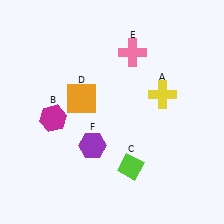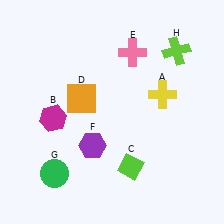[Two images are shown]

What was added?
A green circle (G), a lime cross (H) were added in Image 2.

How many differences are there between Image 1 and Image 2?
There are 2 differences between the two images.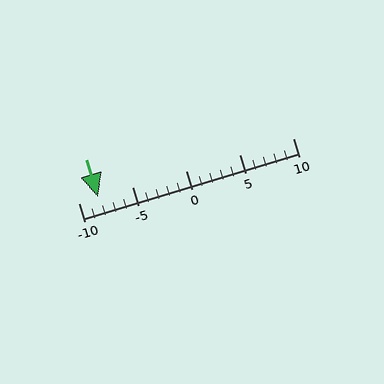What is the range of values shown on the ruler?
The ruler shows values from -10 to 10.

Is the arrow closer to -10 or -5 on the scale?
The arrow is closer to -10.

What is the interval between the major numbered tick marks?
The major tick marks are spaced 5 units apart.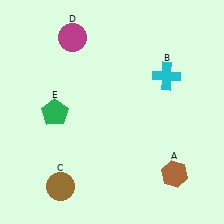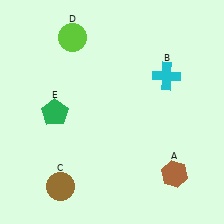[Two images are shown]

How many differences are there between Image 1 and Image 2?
There is 1 difference between the two images.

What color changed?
The circle (D) changed from magenta in Image 1 to lime in Image 2.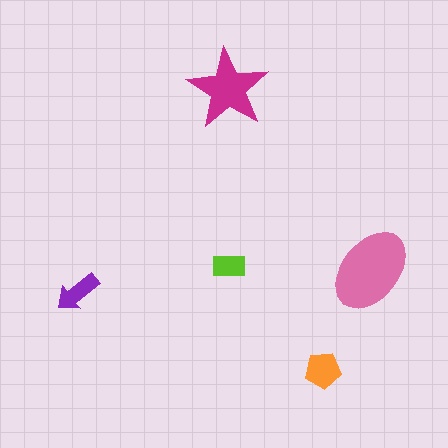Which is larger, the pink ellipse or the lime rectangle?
The pink ellipse.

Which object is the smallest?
The lime rectangle.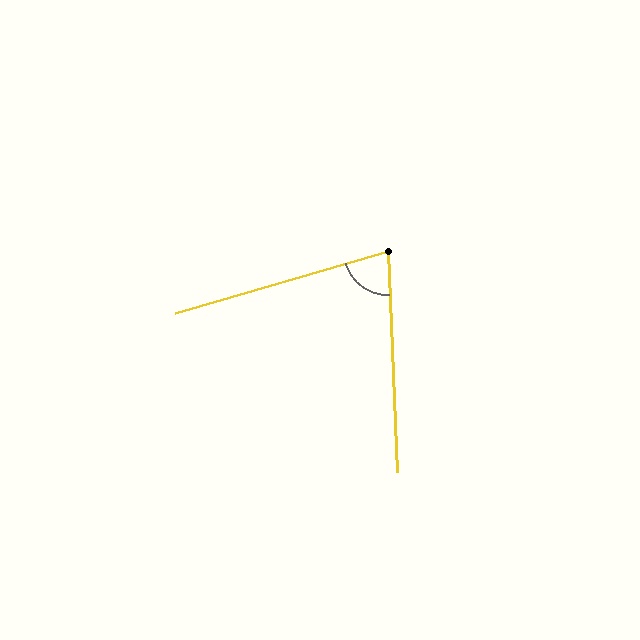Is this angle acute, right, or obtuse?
It is acute.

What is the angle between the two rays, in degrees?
Approximately 76 degrees.